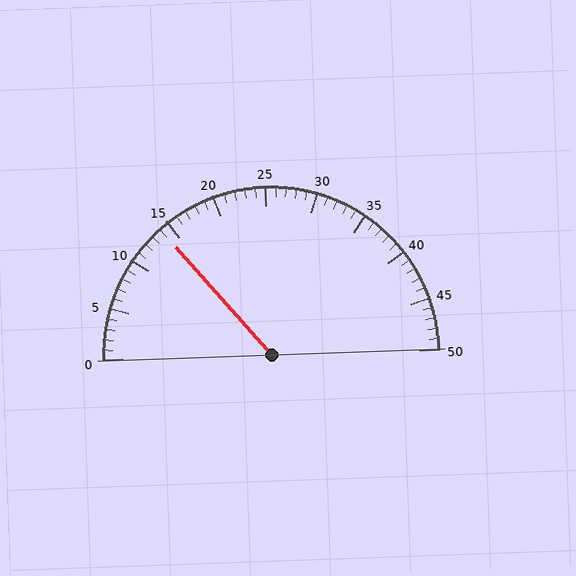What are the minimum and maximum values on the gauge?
The gauge ranges from 0 to 50.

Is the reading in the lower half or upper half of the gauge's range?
The reading is in the lower half of the range (0 to 50).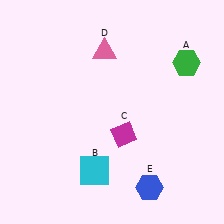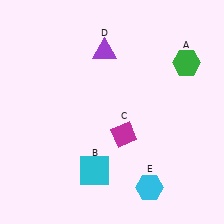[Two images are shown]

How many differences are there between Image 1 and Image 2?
There are 2 differences between the two images.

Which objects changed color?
D changed from pink to purple. E changed from blue to cyan.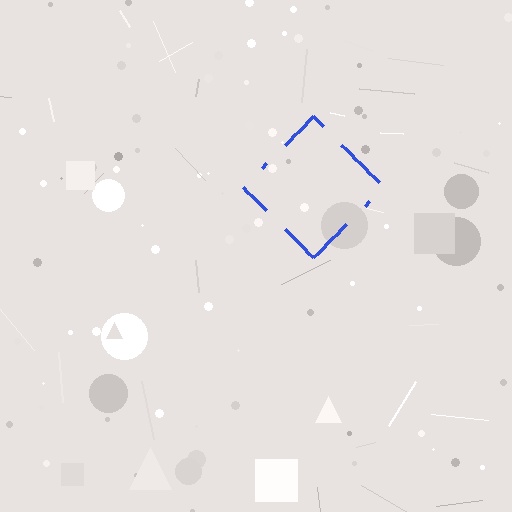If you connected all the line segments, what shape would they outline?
They would outline a diamond.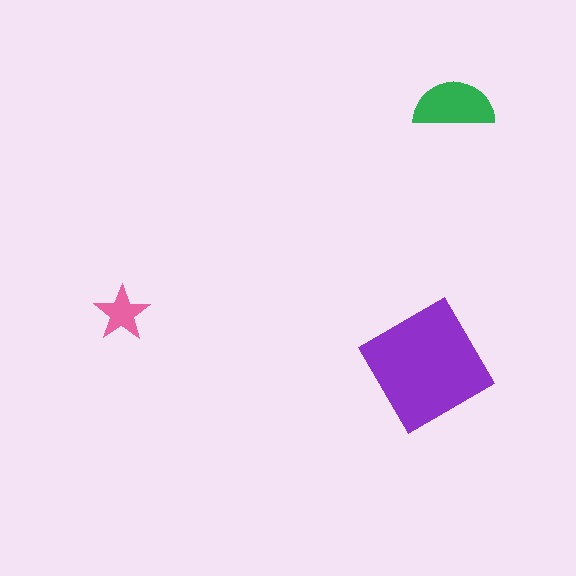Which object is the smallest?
The pink star.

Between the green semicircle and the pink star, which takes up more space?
The green semicircle.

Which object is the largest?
The purple diamond.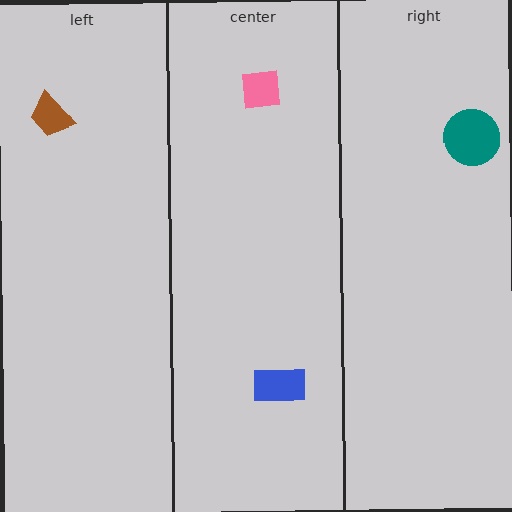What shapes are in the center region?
The pink square, the blue rectangle.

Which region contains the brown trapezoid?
The left region.